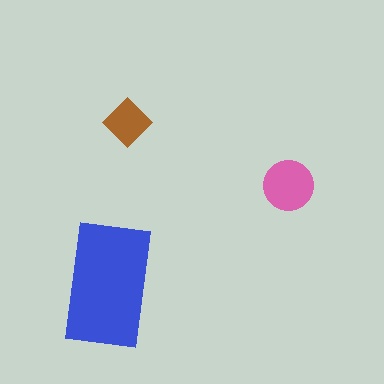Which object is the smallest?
The brown diamond.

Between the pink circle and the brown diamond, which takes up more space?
The pink circle.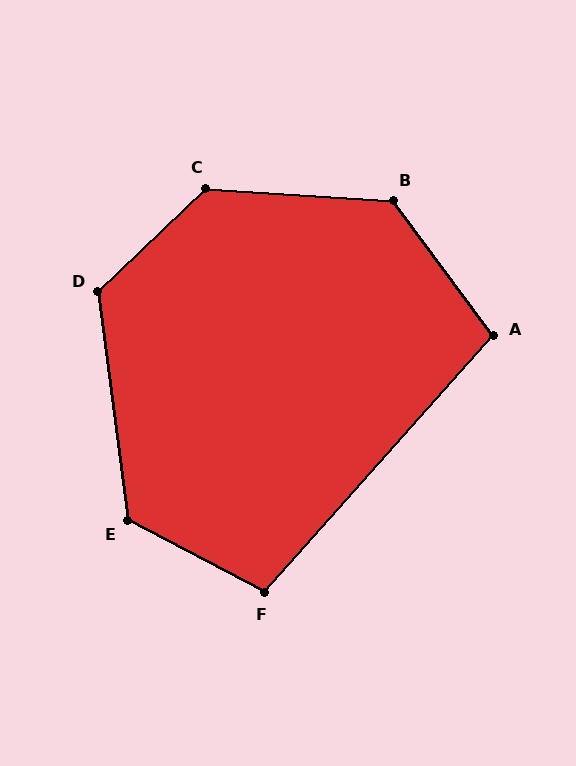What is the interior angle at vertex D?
Approximately 126 degrees (obtuse).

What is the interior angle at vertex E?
Approximately 125 degrees (obtuse).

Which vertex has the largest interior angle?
C, at approximately 133 degrees.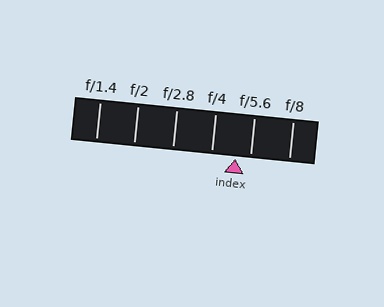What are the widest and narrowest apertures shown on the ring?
The widest aperture shown is f/1.4 and the narrowest is f/8.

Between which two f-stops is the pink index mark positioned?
The index mark is between f/4 and f/5.6.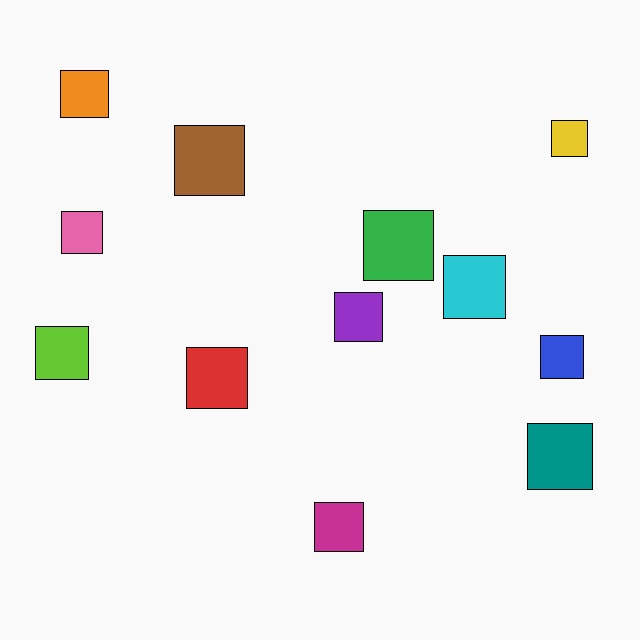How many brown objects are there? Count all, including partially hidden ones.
There is 1 brown object.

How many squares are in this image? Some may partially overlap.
There are 12 squares.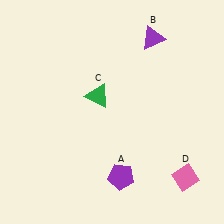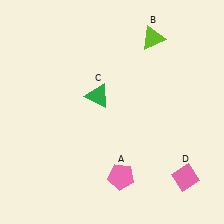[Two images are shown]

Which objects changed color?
A changed from purple to pink. B changed from purple to lime.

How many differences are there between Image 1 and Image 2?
There are 2 differences between the two images.